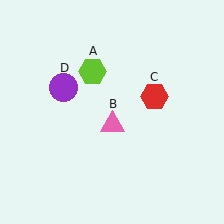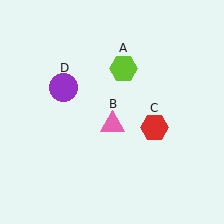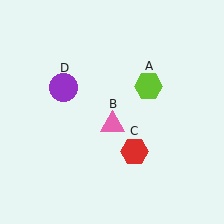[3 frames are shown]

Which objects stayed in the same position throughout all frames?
Pink triangle (object B) and purple circle (object D) remained stationary.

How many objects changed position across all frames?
2 objects changed position: lime hexagon (object A), red hexagon (object C).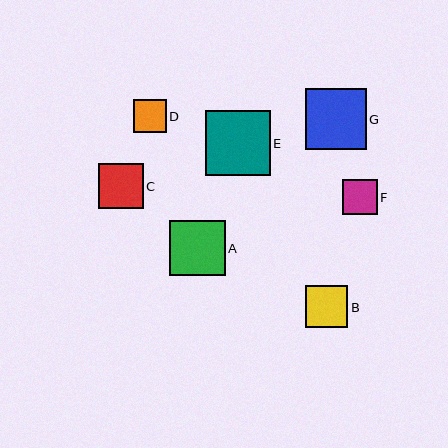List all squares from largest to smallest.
From largest to smallest: E, G, A, C, B, F, D.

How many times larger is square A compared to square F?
Square A is approximately 1.6 times the size of square F.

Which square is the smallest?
Square D is the smallest with a size of approximately 33 pixels.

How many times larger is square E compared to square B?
Square E is approximately 1.5 times the size of square B.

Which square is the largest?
Square E is the largest with a size of approximately 65 pixels.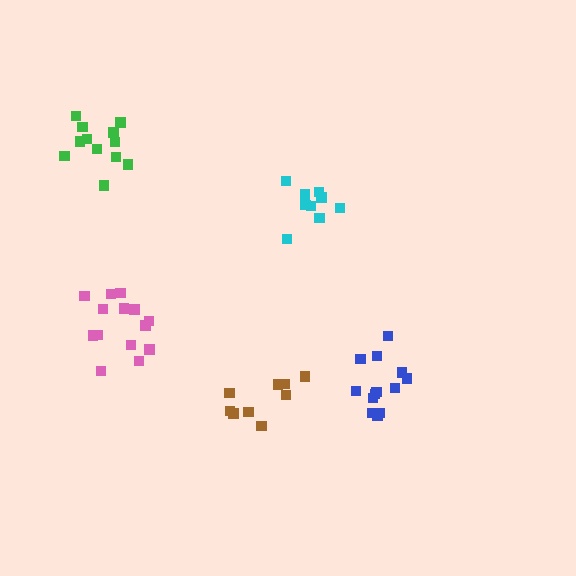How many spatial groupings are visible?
There are 5 spatial groupings.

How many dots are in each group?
Group 1: 14 dots, Group 2: 9 dots, Group 3: 13 dots, Group 4: 12 dots, Group 5: 9 dots (57 total).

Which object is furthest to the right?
The blue cluster is rightmost.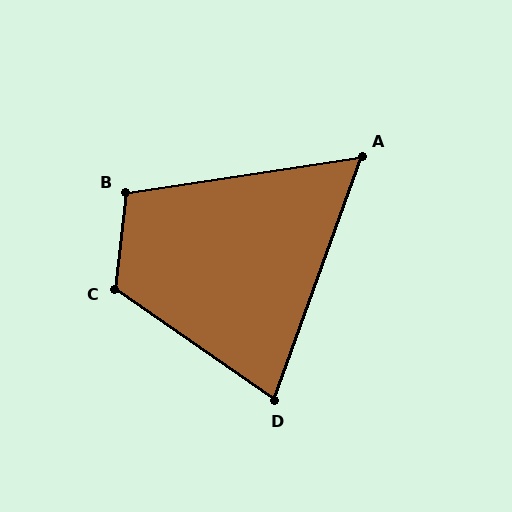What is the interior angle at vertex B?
Approximately 105 degrees (obtuse).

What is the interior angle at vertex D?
Approximately 75 degrees (acute).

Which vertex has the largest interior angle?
C, at approximately 118 degrees.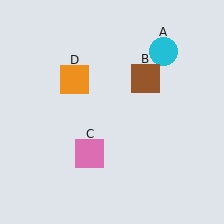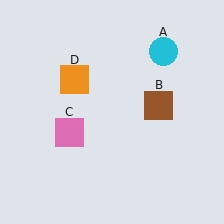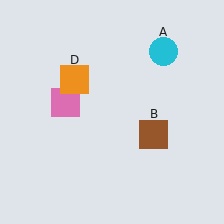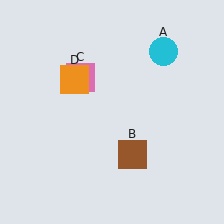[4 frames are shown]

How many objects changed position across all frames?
2 objects changed position: brown square (object B), pink square (object C).